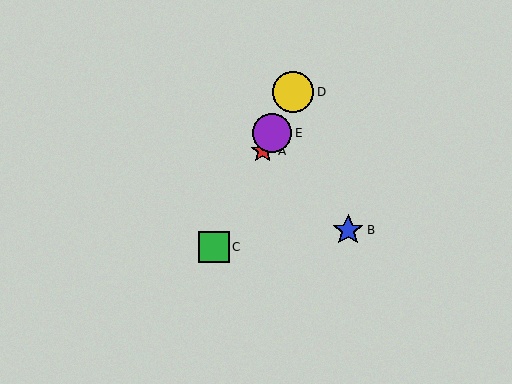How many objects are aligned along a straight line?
4 objects (A, C, D, E) are aligned along a straight line.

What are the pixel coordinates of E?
Object E is at (272, 133).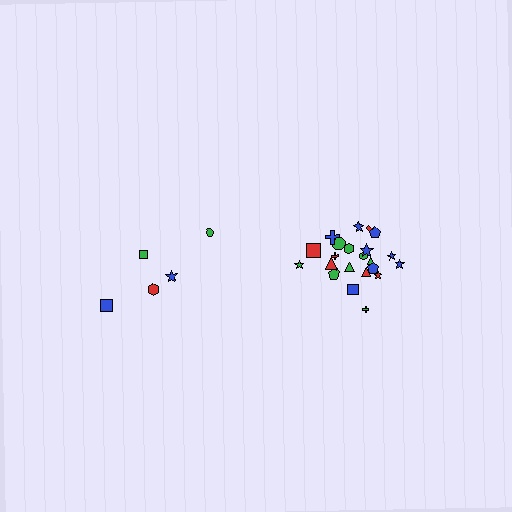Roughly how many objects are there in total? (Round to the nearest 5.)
Roughly 25 objects in total.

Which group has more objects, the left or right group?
The right group.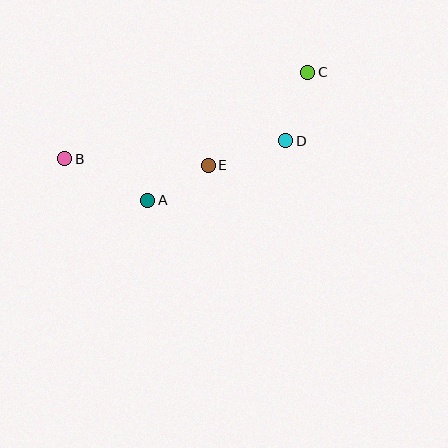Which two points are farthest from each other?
Points B and C are farthest from each other.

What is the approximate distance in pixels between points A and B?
The distance between A and B is approximately 93 pixels.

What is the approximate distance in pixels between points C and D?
The distance between C and D is approximately 72 pixels.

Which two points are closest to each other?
Points A and E are closest to each other.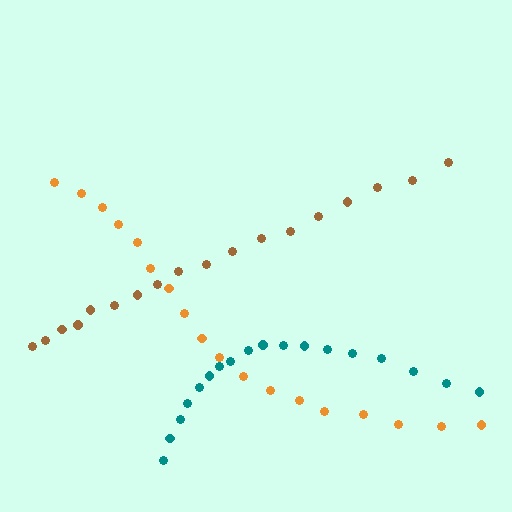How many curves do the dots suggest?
There are 3 distinct paths.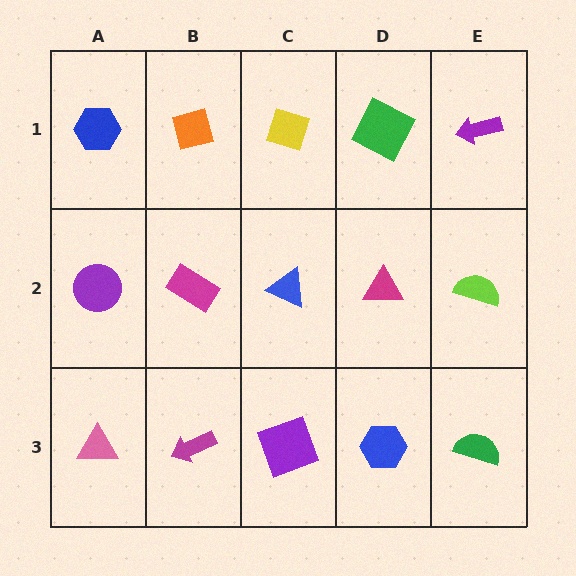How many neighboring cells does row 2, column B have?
4.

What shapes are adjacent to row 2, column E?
A purple arrow (row 1, column E), a green semicircle (row 3, column E), a magenta triangle (row 2, column D).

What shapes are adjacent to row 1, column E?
A lime semicircle (row 2, column E), a green square (row 1, column D).